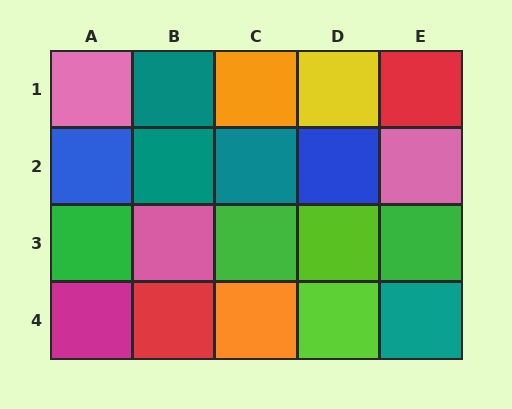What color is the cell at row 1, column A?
Pink.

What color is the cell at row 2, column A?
Blue.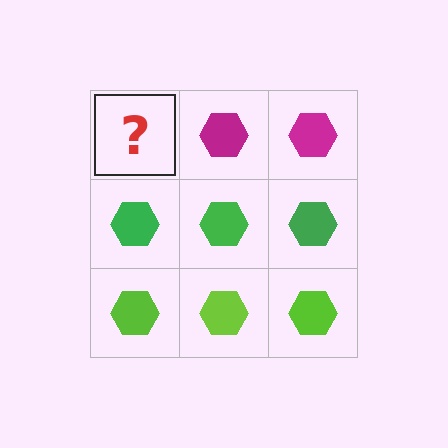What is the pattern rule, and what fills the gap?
The rule is that each row has a consistent color. The gap should be filled with a magenta hexagon.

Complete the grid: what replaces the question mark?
The question mark should be replaced with a magenta hexagon.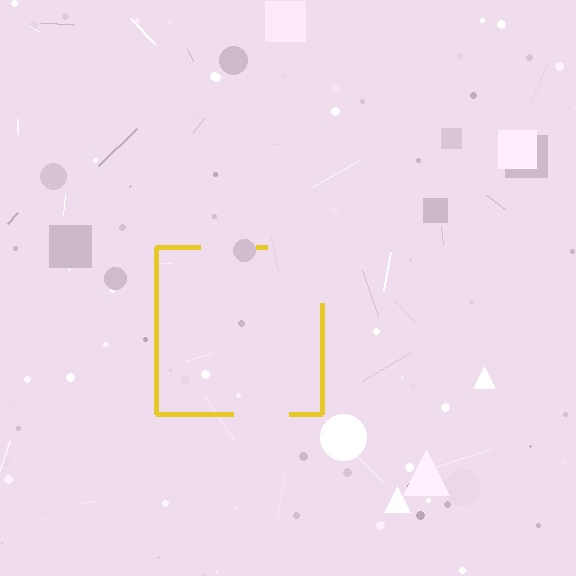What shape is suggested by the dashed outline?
The dashed outline suggests a square.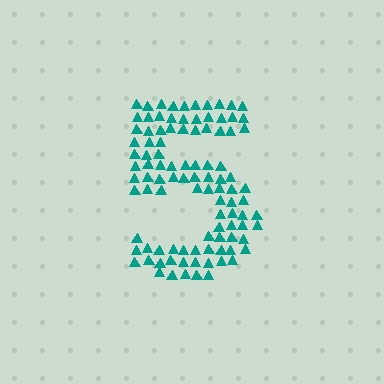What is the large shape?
The large shape is the digit 5.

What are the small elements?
The small elements are triangles.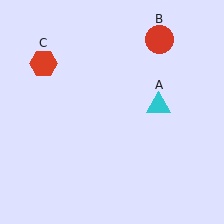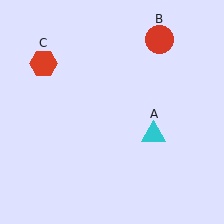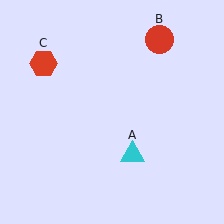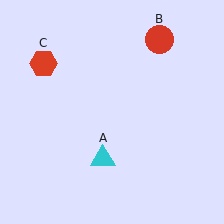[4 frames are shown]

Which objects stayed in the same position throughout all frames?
Red circle (object B) and red hexagon (object C) remained stationary.